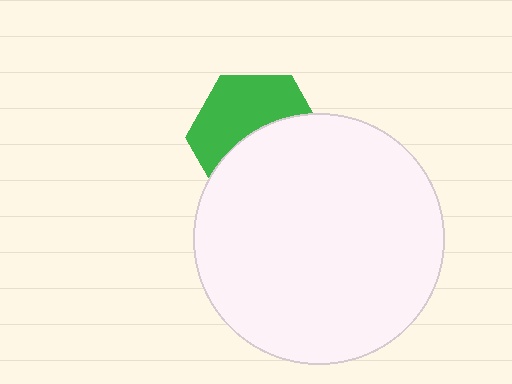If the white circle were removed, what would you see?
You would see the complete green hexagon.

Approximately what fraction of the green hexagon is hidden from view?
Roughly 51% of the green hexagon is hidden behind the white circle.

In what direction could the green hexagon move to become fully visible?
The green hexagon could move up. That would shift it out from behind the white circle entirely.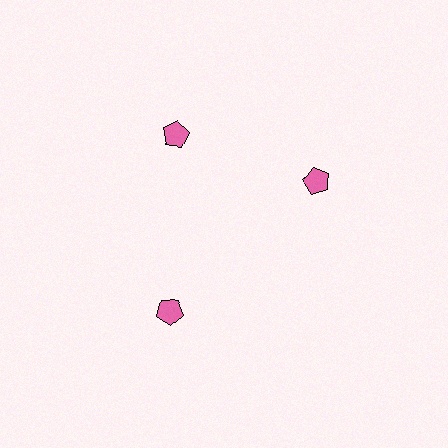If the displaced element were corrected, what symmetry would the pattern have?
It would have 3-fold rotational symmetry — the pattern would map onto itself every 120 degrees.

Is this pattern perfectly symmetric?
No. The 3 pink pentagons are arranged in a ring, but one element near the 3 o'clock position is rotated out of alignment along the ring, breaking the 3-fold rotational symmetry.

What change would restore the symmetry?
The symmetry would be restored by rotating it back into even spacing with its neighbors so that all 3 pentagons sit at equal angles and equal distance from the center.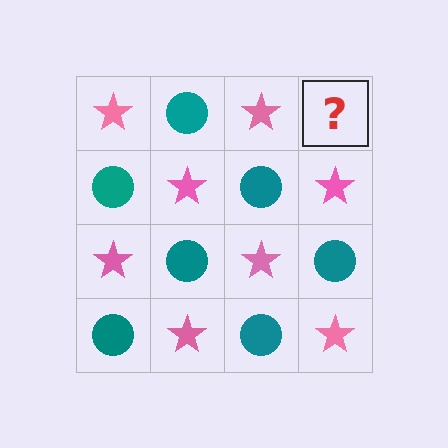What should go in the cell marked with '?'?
The missing cell should contain a teal circle.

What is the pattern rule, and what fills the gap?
The rule is that it alternates pink star and teal circle in a checkerboard pattern. The gap should be filled with a teal circle.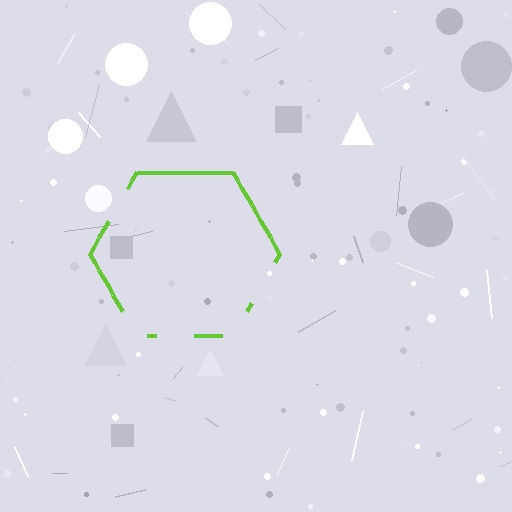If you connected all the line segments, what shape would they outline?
They would outline a hexagon.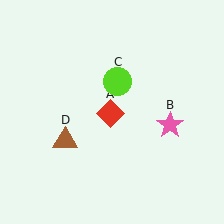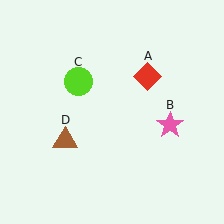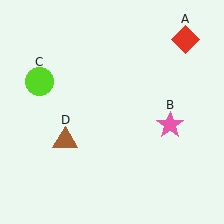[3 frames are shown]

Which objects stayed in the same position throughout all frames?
Pink star (object B) and brown triangle (object D) remained stationary.